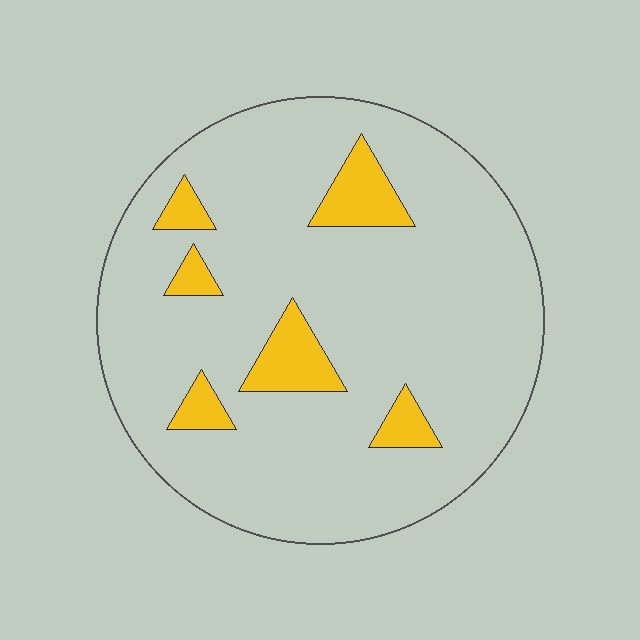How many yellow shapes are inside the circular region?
6.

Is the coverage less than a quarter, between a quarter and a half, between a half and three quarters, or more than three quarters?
Less than a quarter.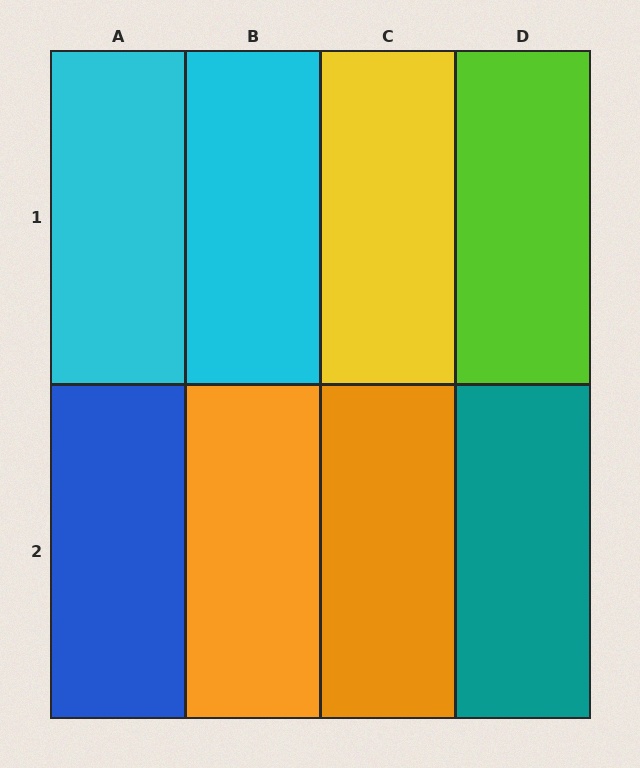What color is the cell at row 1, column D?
Lime.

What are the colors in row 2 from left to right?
Blue, orange, orange, teal.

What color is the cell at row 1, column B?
Cyan.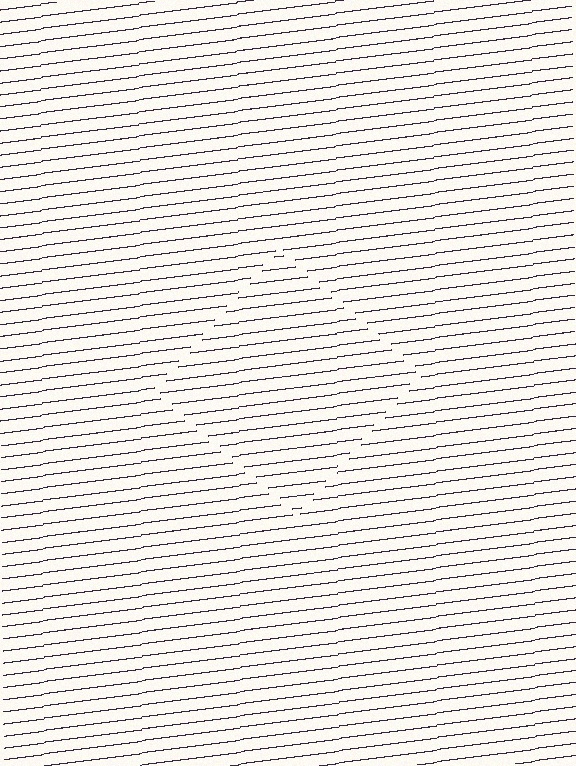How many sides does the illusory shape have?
4 sides — the line-ends trace a square.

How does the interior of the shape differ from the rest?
The interior of the shape contains the same grating, shifted by half a period — the contour is defined by the phase discontinuity where line-ends from the inner and outer gratings abut.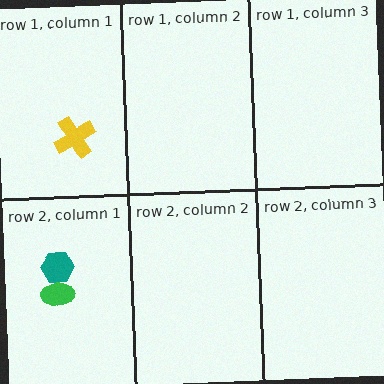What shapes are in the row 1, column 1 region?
The yellow cross.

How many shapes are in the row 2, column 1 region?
2.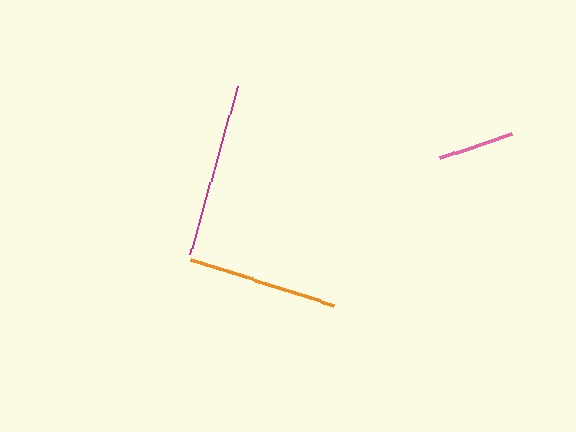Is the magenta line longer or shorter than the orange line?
The magenta line is longer than the orange line.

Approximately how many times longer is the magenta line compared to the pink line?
The magenta line is approximately 2.3 times the length of the pink line.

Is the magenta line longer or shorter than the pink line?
The magenta line is longer than the pink line.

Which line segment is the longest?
The magenta line is the longest at approximately 174 pixels.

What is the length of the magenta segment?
The magenta segment is approximately 174 pixels long.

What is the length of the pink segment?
The pink segment is approximately 76 pixels long.